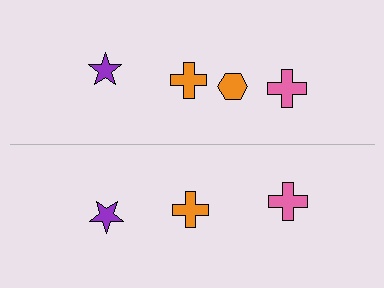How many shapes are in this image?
There are 7 shapes in this image.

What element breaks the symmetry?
A orange hexagon is missing from the bottom side.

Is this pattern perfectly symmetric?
No, the pattern is not perfectly symmetric. A orange hexagon is missing from the bottom side.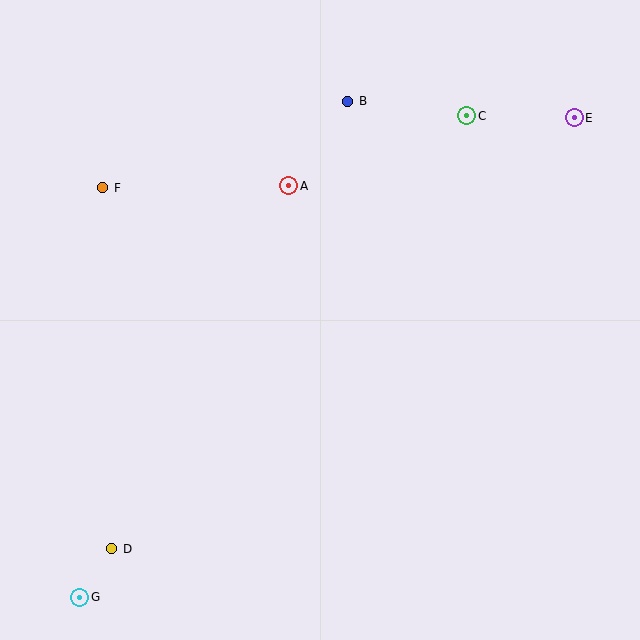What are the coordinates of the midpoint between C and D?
The midpoint between C and D is at (289, 332).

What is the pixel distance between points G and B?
The distance between G and B is 564 pixels.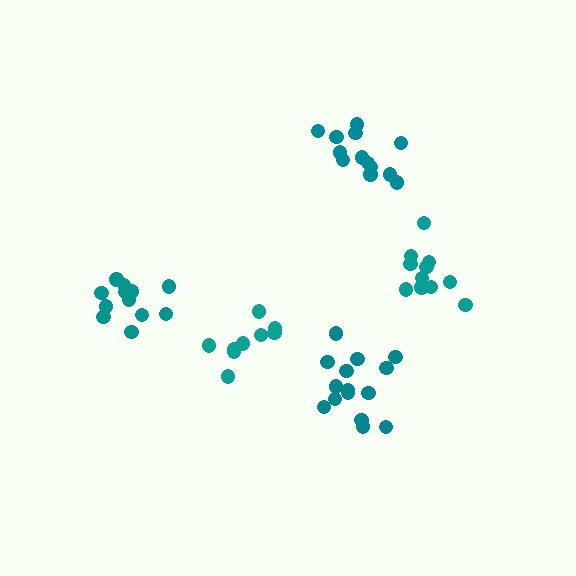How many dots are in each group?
Group 1: 13 dots, Group 2: 15 dots, Group 3: 9 dots, Group 4: 12 dots, Group 5: 11 dots (60 total).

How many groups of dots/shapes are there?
There are 5 groups.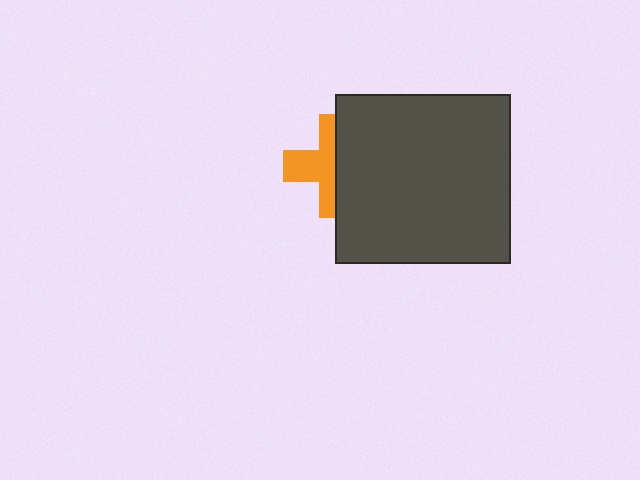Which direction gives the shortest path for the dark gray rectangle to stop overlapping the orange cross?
Moving right gives the shortest separation.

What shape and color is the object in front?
The object in front is a dark gray rectangle.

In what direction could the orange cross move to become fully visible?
The orange cross could move left. That would shift it out from behind the dark gray rectangle entirely.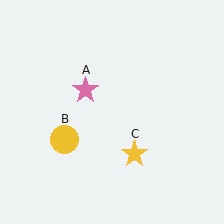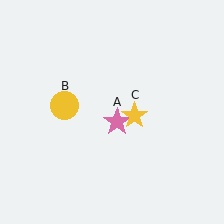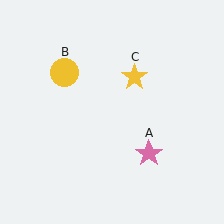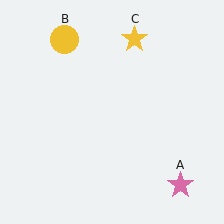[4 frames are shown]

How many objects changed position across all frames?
3 objects changed position: pink star (object A), yellow circle (object B), yellow star (object C).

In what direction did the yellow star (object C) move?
The yellow star (object C) moved up.